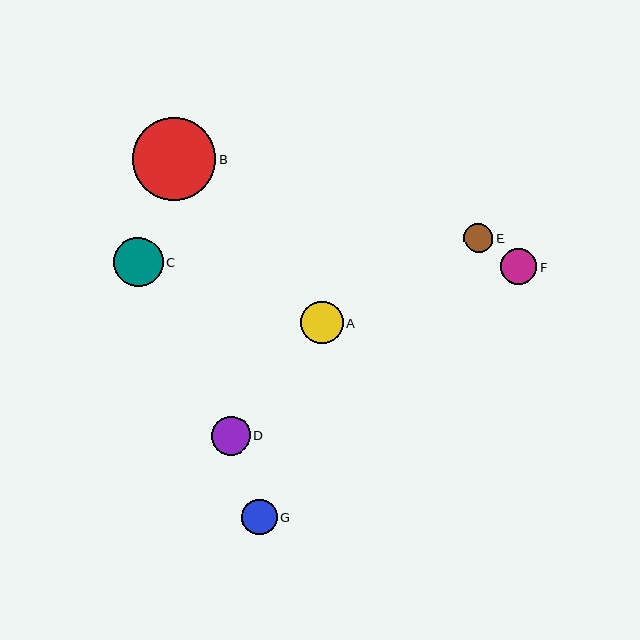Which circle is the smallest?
Circle E is the smallest with a size of approximately 29 pixels.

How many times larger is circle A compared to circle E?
Circle A is approximately 1.5 times the size of circle E.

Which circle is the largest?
Circle B is the largest with a size of approximately 83 pixels.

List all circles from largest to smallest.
From largest to smallest: B, C, A, D, F, G, E.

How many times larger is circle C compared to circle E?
Circle C is approximately 1.7 times the size of circle E.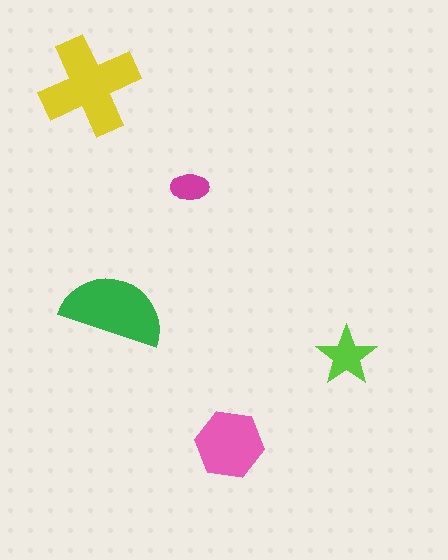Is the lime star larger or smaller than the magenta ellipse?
Larger.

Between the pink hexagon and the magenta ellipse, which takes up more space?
The pink hexagon.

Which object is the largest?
The yellow cross.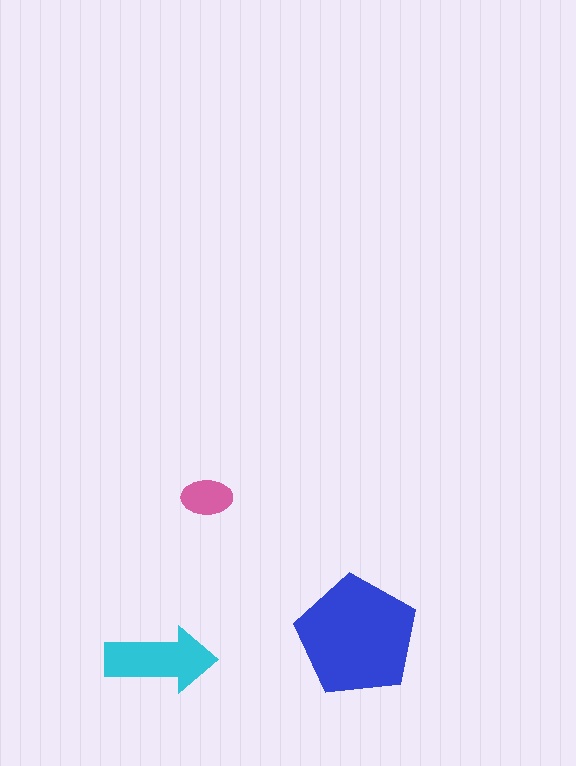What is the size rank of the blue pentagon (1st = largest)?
1st.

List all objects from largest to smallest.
The blue pentagon, the cyan arrow, the pink ellipse.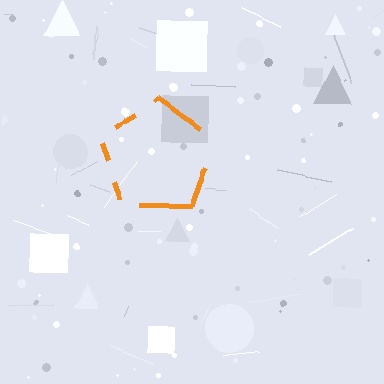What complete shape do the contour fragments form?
The contour fragments form a pentagon.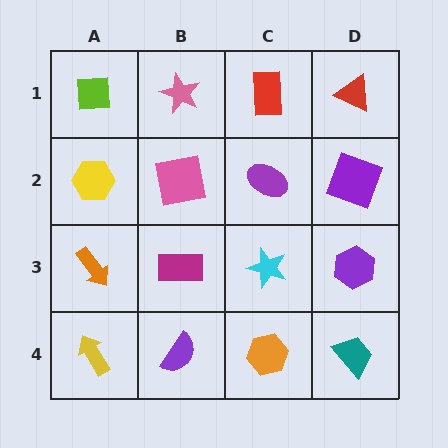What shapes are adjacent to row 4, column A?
An orange arrow (row 3, column A), a purple semicircle (row 4, column B).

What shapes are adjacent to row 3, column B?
A pink square (row 2, column B), a purple semicircle (row 4, column B), an orange arrow (row 3, column A), a cyan star (row 3, column C).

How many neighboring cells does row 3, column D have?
3.